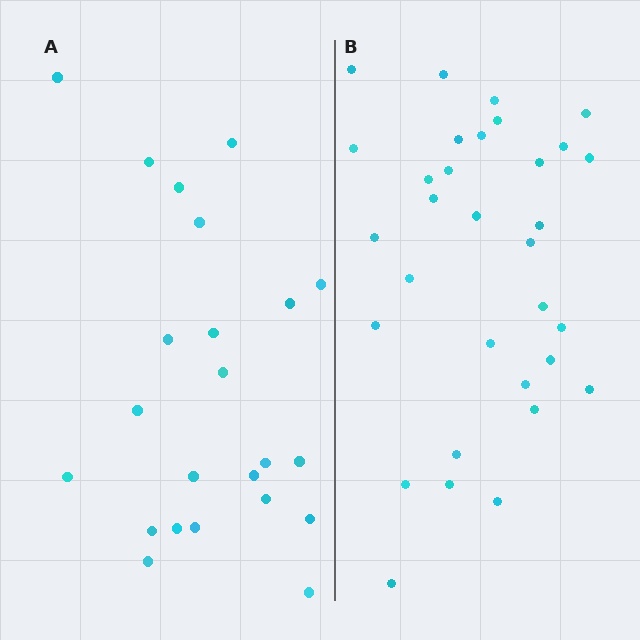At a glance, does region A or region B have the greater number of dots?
Region B (the right region) has more dots.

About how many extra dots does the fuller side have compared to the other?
Region B has roughly 8 or so more dots than region A.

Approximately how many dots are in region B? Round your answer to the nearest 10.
About 30 dots. (The exact count is 32, which rounds to 30.)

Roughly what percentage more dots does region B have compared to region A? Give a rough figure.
About 40% more.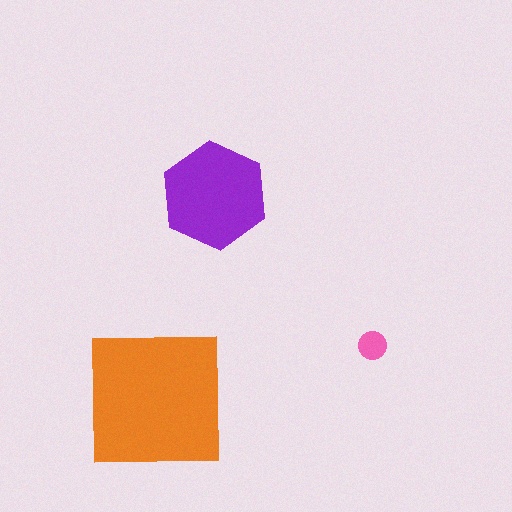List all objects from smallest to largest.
The pink circle, the purple hexagon, the orange square.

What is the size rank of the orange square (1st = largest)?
1st.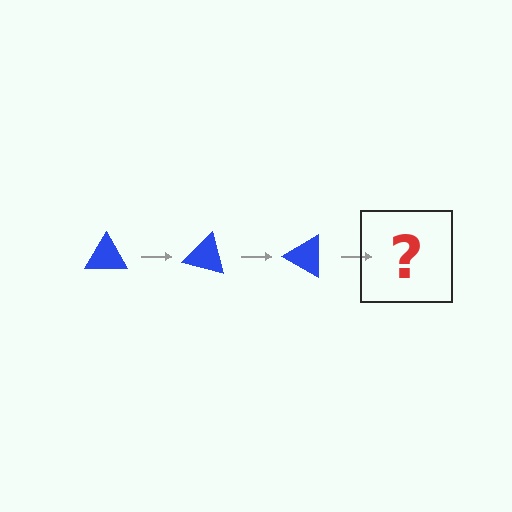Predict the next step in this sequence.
The next step is a blue triangle rotated 45 degrees.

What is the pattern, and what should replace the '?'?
The pattern is that the triangle rotates 15 degrees each step. The '?' should be a blue triangle rotated 45 degrees.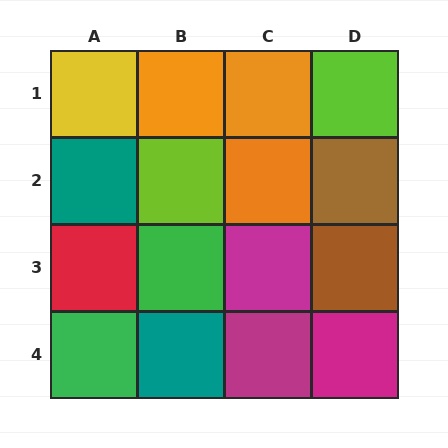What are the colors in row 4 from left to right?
Green, teal, magenta, magenta.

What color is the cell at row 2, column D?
Brown.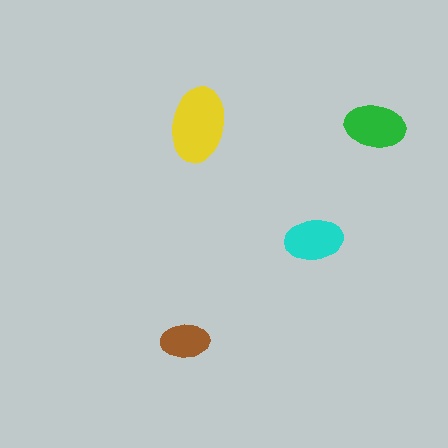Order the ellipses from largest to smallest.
the yellow one, the green one, the cyan one, the brown one.